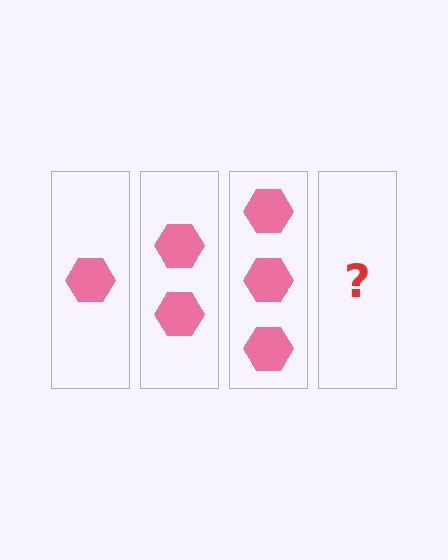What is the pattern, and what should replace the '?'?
The pattern is that each step adds one more hexagon. The '?' should be 4 hexagons.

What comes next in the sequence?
The next element should be 4 hexagons.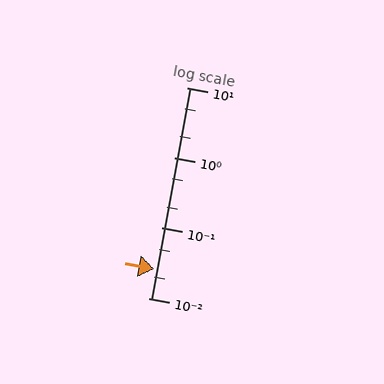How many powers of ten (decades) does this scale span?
The scale spans 3 decades, from 0.01 to 10.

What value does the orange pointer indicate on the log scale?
The pointer indicates approximately 0.026.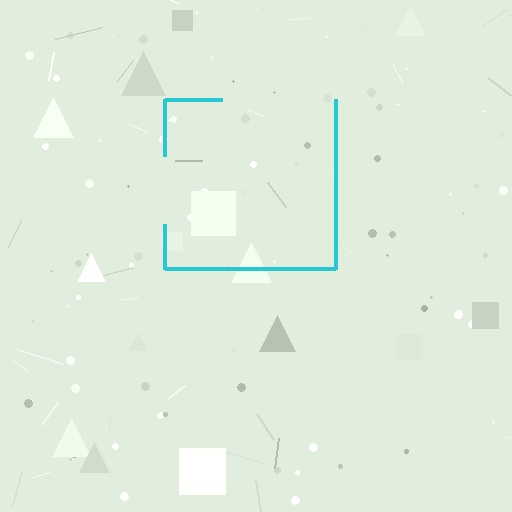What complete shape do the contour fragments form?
The contour fragments form a square.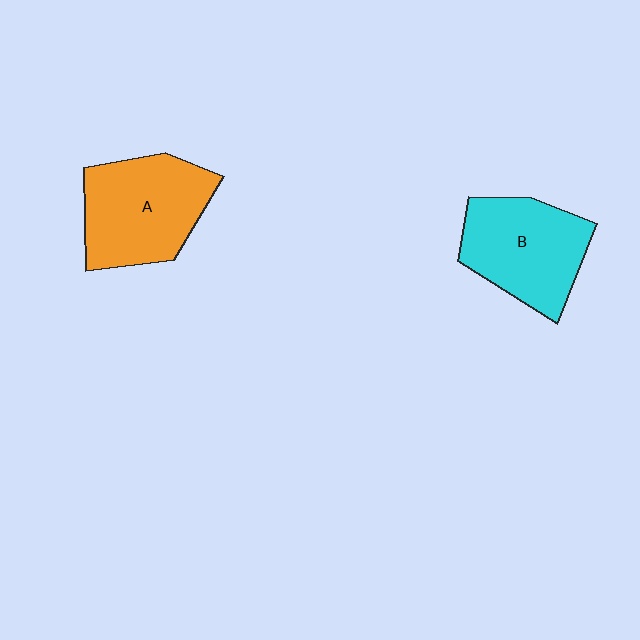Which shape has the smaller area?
Shape B (cyan).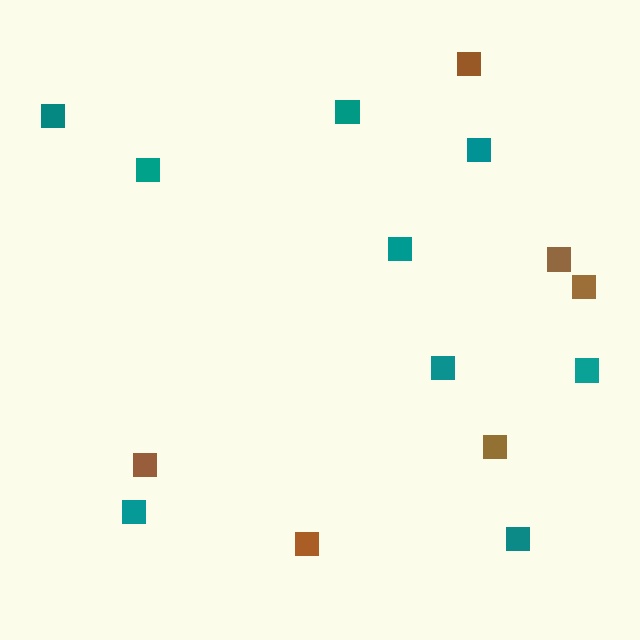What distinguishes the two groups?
There are 2 groups: one group of brown squares (6) and one group of teal squares (9).